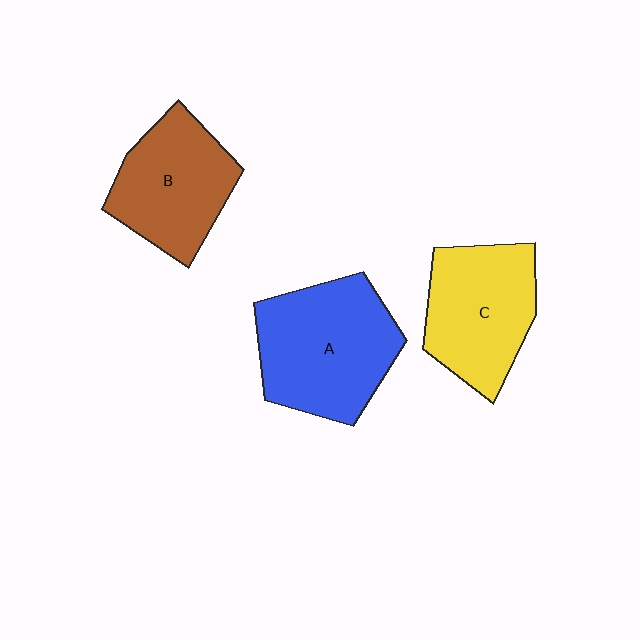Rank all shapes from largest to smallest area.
From largest to smallest: A (blue), C (yellow), B (brown).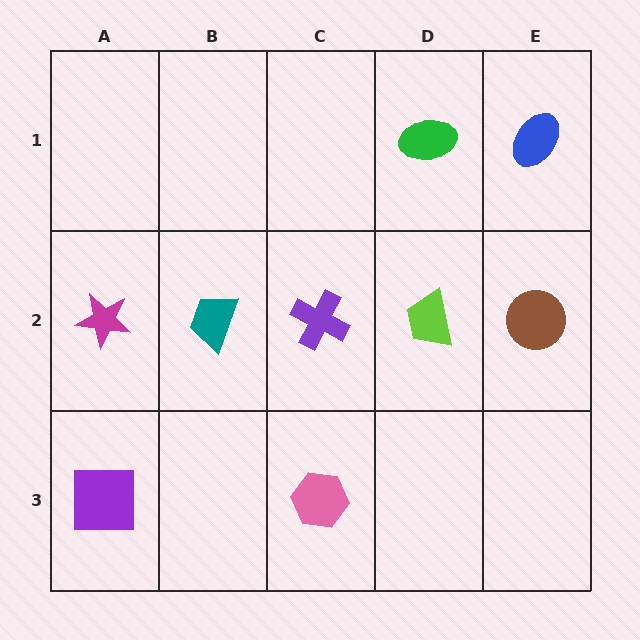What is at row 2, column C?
A purple cross.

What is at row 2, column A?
A magenta star.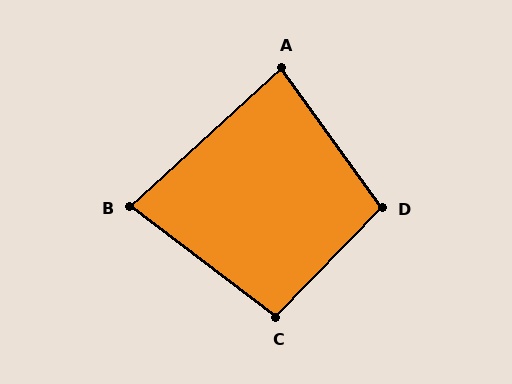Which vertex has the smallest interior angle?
B, at approximately 80 degrees.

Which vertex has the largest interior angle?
D, at approximately 100 degrees.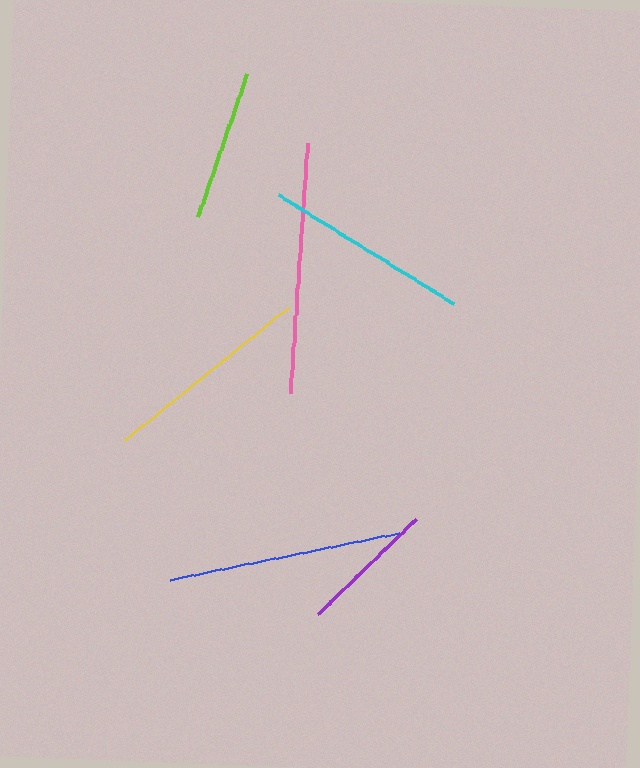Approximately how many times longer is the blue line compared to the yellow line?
The blue line is approximately 1.1 times the length of the yellow line.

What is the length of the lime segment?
The lime segment is approximately 152 pixels long.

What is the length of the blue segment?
The blue segment is approximately 234 pixels long.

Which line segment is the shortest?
The purple line is the shortest at approximately 138 pixels.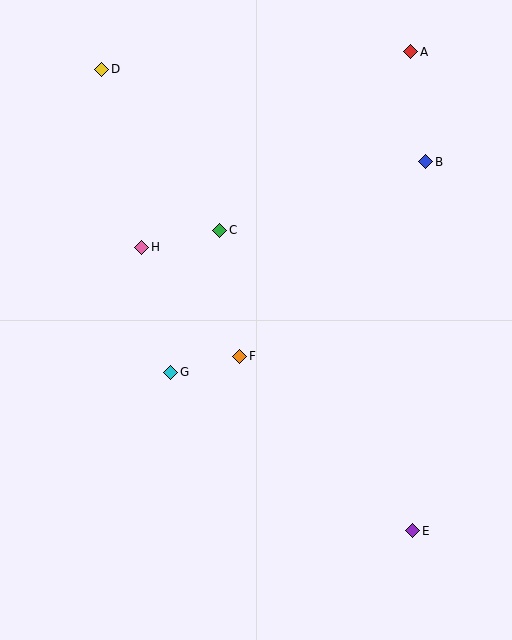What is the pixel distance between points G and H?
The distance between G and H is 128 pixels.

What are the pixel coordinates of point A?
Point A is at (411, 52).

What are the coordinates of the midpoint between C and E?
The midpoint between C and E is at (316, 380).